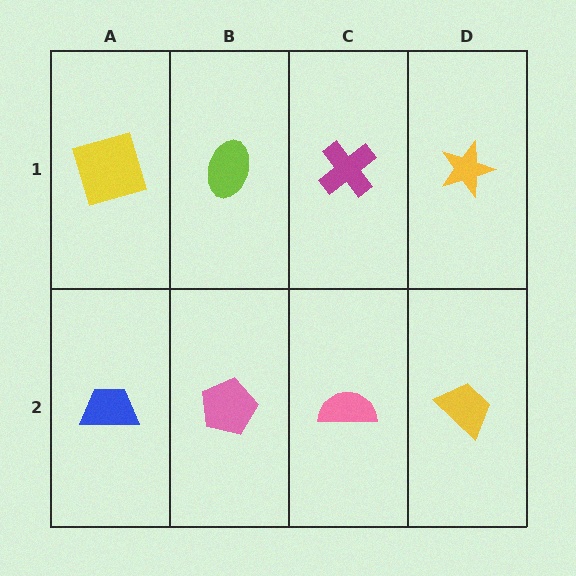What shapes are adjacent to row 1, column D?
A yellow trapezoid (row 2, column D), a magenta cross (row 1, column C).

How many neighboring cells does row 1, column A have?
2.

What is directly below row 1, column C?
A pink semicircle.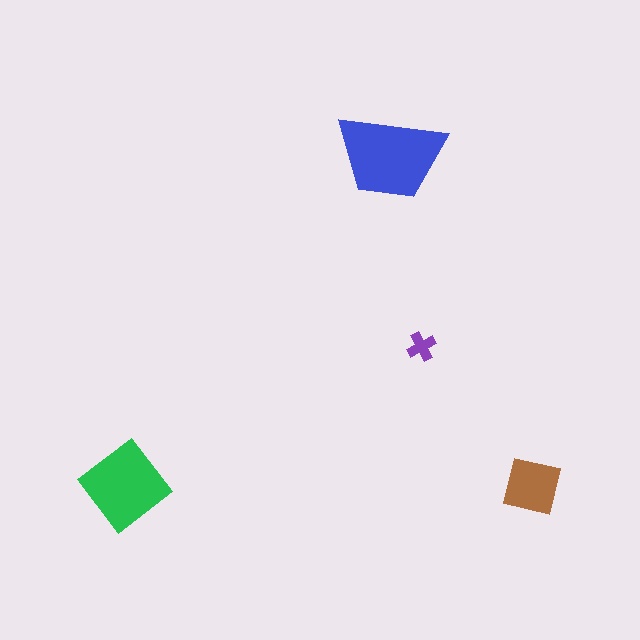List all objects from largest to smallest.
The blue trapezoid, the green diamond, the brown square, the purple cross.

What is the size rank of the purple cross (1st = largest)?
4th.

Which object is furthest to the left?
The green diamond is leftmost.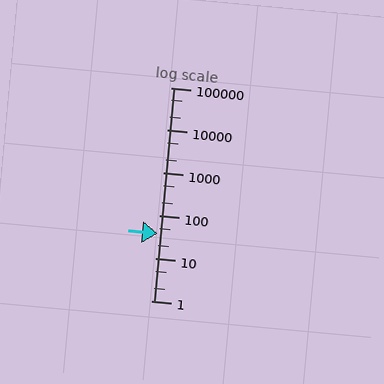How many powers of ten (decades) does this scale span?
The scale spans 5 decades, from 1 to 100000.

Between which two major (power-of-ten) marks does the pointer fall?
The pointer is between 10 and 100.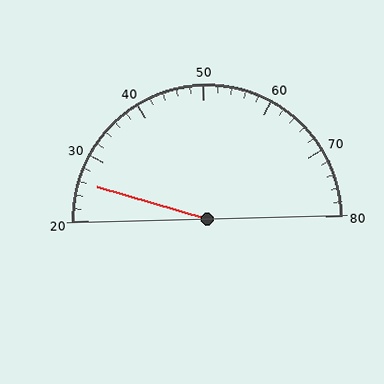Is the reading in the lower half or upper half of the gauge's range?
The reading is in the lower half of the range (20 to 80).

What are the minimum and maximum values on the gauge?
The gauge ranges from 20 to 80.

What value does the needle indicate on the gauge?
The needle indicates approximately 26.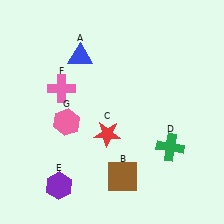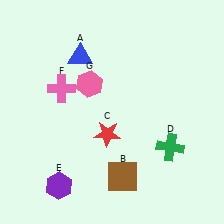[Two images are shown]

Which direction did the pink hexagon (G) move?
The pink hexagon (G) moved up.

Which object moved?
The pink hexagon (G) moved up.